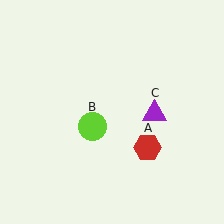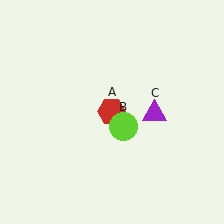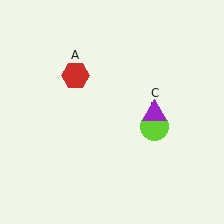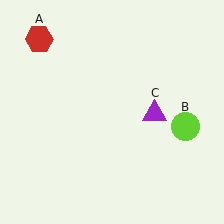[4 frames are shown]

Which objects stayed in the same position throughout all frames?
Purple triangle (object C) remained stationary.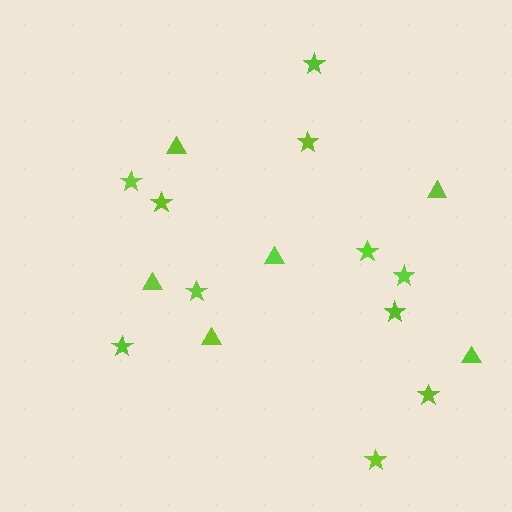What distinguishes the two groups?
There are 2 groups: one group of stars (11) and one group of triangles (6).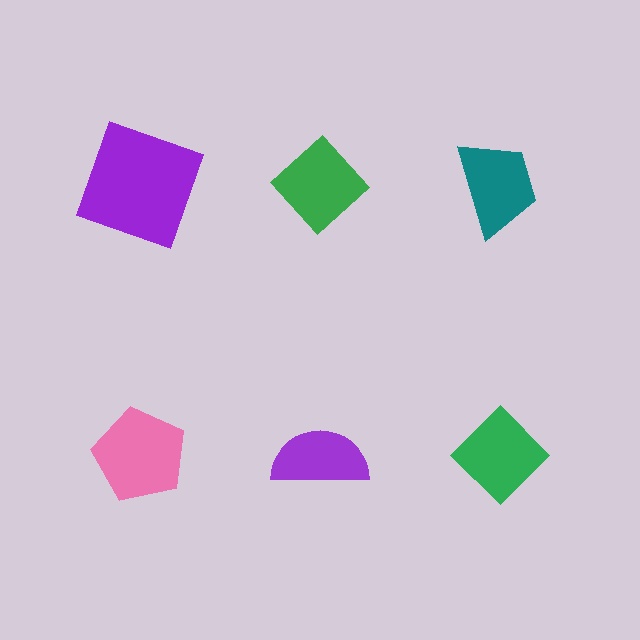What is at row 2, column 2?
A purple semicircle.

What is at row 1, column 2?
A green diamond.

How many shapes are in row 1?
3 shapes.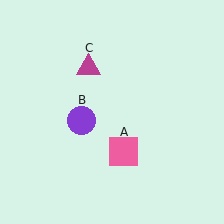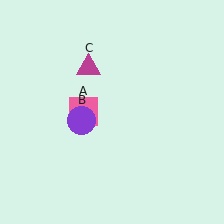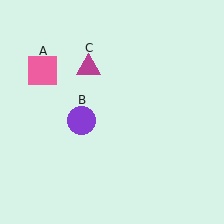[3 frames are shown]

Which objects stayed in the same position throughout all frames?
Purple circle (object B) and magenta triangle (object C) remained stationary.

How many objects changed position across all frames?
1 object changed position: pink square (object A).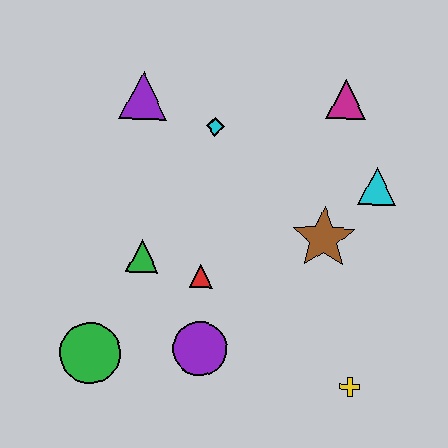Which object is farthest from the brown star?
The green circle is farthest from the brown star.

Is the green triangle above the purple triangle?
No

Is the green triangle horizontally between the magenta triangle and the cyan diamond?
No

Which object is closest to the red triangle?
The green triangle is closest to the red triangle.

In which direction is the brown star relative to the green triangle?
The brown star is to the right of the green triangle.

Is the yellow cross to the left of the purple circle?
No